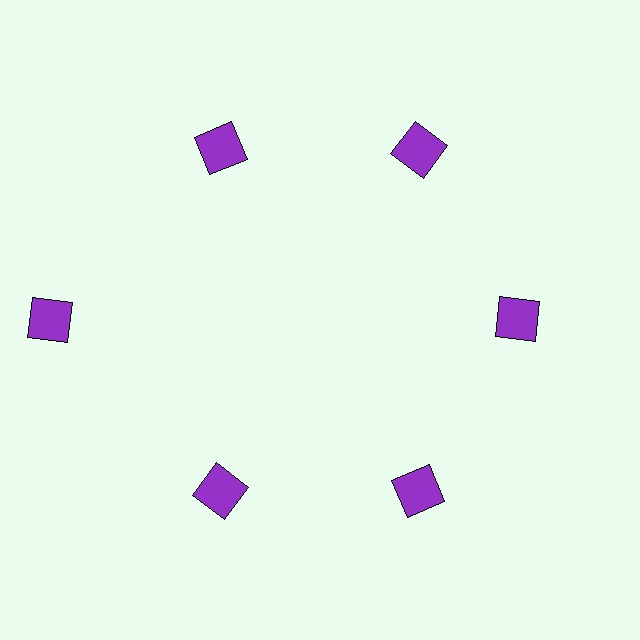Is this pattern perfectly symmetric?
No. The 6 purple squares are arranged in a ring, but one element near the 9 o'clock position is pushed outward from the center, breaking the 6-fold rotational symmetry.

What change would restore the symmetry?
The symmetry would be restored by moving it inward, back onto the ring so that all 6 squares sit at equal angles and equal distance from the center.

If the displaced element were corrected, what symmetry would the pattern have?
It would have 6-fold rotational symmetry — the pattern would map onto itself every 60 degrees.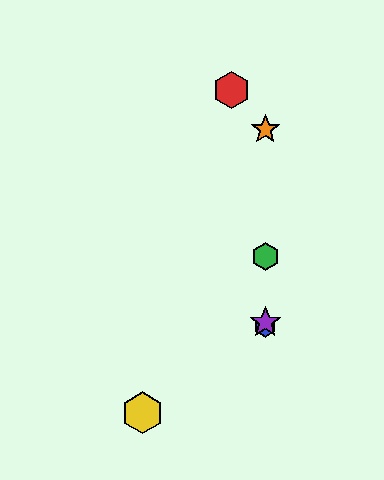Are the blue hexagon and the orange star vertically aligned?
Yes, both are at x≈265.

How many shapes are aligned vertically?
4 shapes (the blue hexagon, the green hexagon, the purple star, the orange star) are aligned vertically.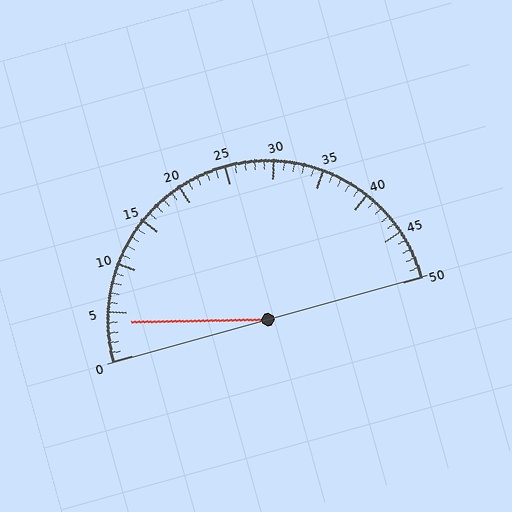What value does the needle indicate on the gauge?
The needle indicates approximately 4.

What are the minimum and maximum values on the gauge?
The gauge ranges from 0 to 50.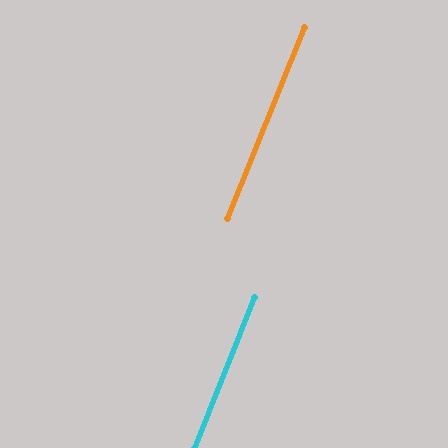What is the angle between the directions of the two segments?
Approximately 0 degrees.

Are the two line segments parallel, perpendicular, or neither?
Parallel — their directions differ by only 0.3°.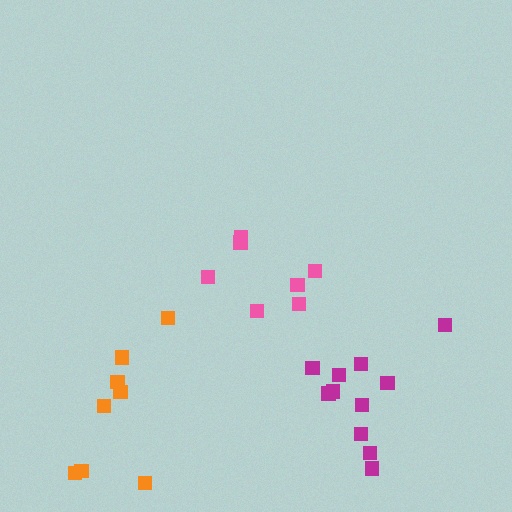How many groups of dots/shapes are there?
There are 3 groups.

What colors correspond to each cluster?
The clusters are colored: pink, magenta, orange.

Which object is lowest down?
The orange cluster is bottommost.